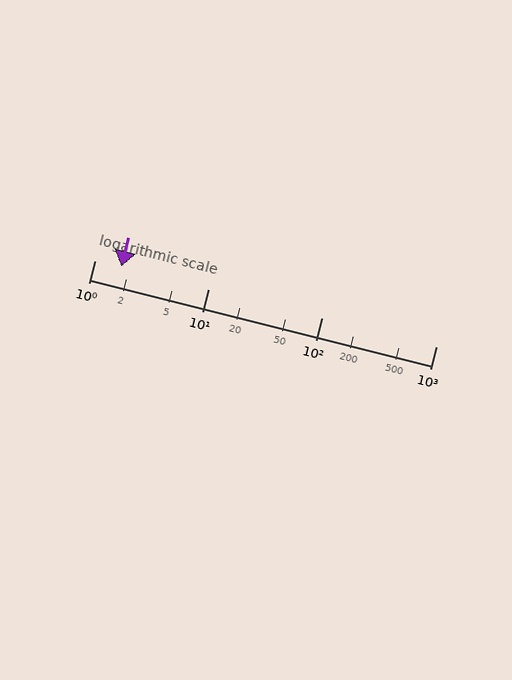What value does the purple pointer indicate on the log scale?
The pointer indicates approximately 1.7.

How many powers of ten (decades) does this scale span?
The scale spans 3 decades, from 1 to 1000.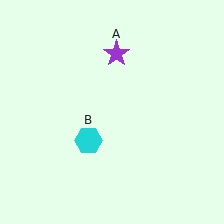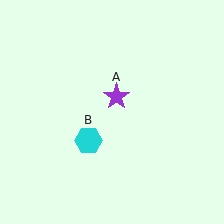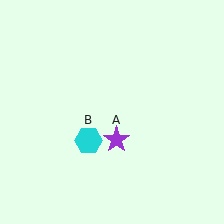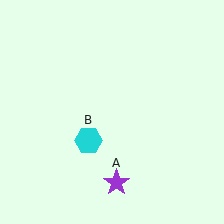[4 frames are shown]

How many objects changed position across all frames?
1 object changed position: purple star (object A).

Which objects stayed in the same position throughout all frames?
Cyan hexagon (object B) remained stationary.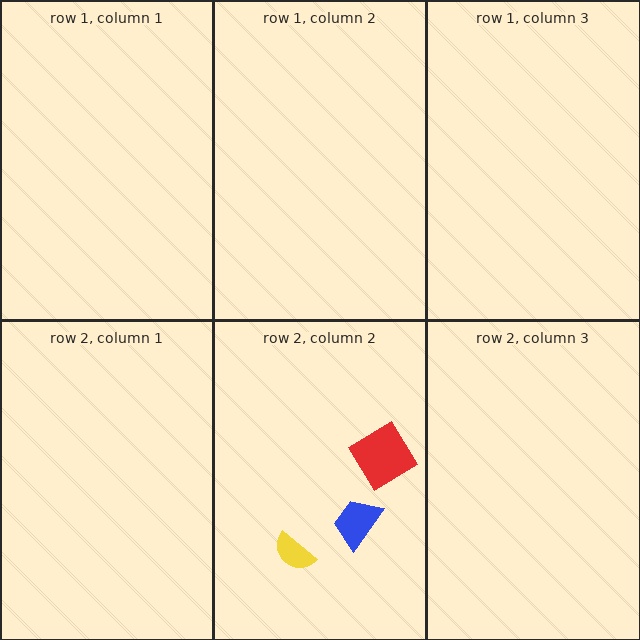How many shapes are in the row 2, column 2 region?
3.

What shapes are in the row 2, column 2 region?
The blue trapezoid, the red diamond, the yellow semicircle.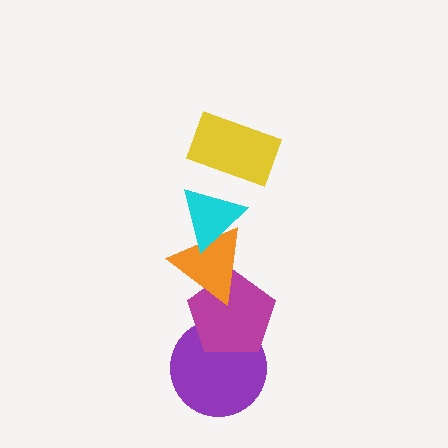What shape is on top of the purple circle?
The magenta pentagon is on top of the purple circle.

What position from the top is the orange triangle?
The orange triangle is 3rd from the top.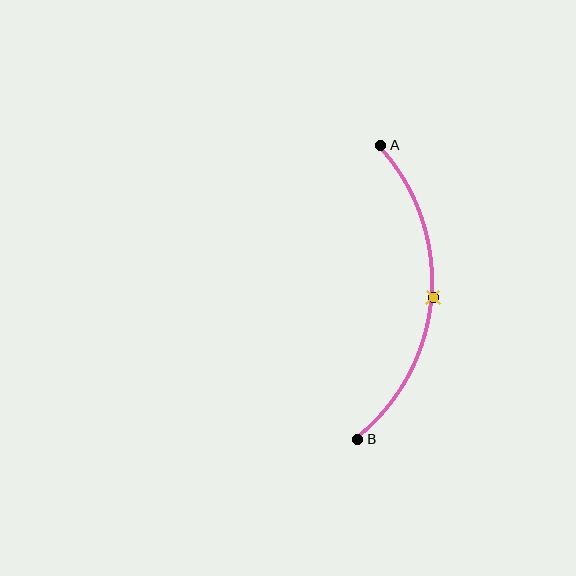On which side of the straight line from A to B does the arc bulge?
The arc bulges to the right of the straight line connecting A and B.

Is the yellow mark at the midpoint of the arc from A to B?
Yes. The yellow mark lies on the arc at equal arc-length from both A and B — it is the arc midpoint.